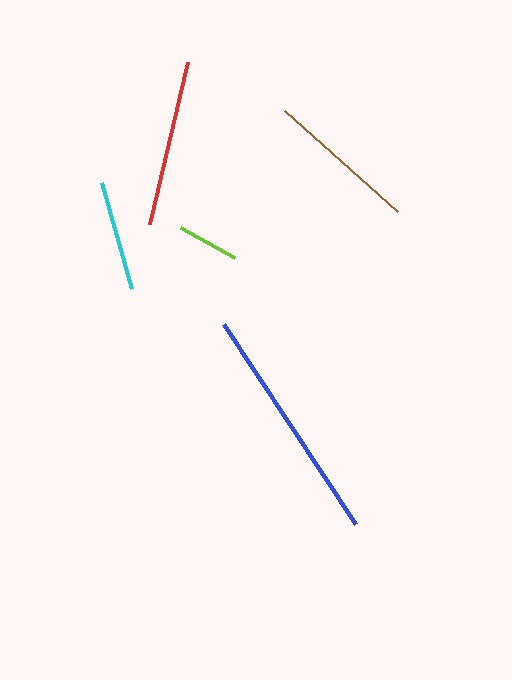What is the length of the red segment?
The red segment is approximately 167 pixels long.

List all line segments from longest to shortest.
From longest to shortest: blue, red, brown, cyan, lime.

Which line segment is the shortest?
The lime line is the shortest at approximately 62 pixels.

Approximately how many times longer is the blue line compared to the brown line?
The blue line is approximately 1.6 times the length of the brown line.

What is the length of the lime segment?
The lime segment is approximately 62 pixels long.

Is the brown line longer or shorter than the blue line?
The blue line is longer than the brown line.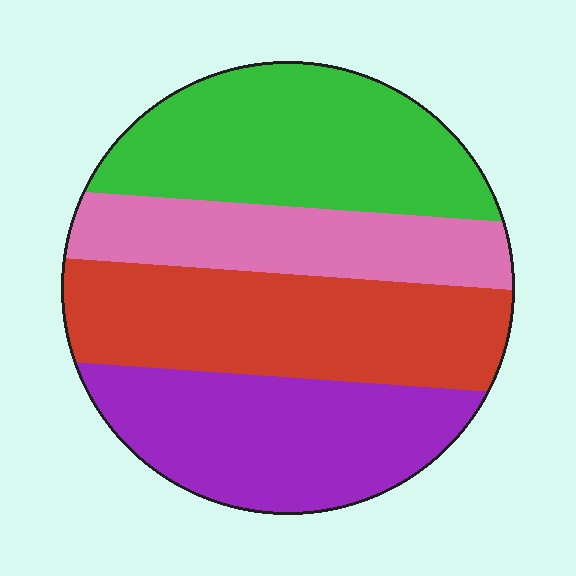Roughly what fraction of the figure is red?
Red takes up about one quarter (1/4) of the figure.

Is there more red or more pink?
Red.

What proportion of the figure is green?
Green takes up between a sixth and a third of the figure.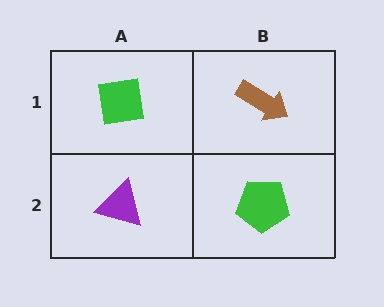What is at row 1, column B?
A brown arrow.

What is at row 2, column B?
A green pentagon.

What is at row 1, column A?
A green square.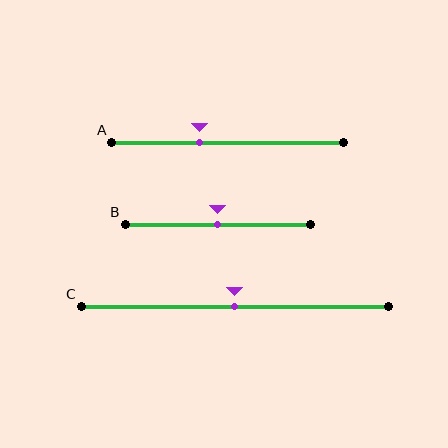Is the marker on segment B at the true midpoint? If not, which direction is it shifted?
Yes, the marker on segment B is at the true midpoint.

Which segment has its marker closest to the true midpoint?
Segment B has its marker closest to the true midpoint.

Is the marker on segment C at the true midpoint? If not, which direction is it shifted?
Yes, the marker on segment C is at the true midpoint.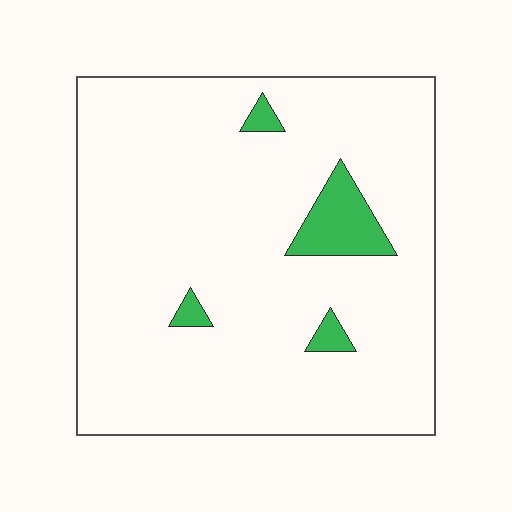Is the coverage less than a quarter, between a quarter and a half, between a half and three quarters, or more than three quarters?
Less than a quarter.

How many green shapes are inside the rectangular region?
4.